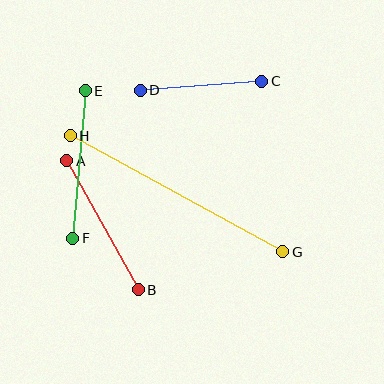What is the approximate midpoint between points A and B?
The midpoint is at approximately (103, 225) pixels.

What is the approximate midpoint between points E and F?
The midpoint is at approximately (79, 165) pixels.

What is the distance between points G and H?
The distance is approximately 242 pixels.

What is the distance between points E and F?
The distance is approximately 148 pixels.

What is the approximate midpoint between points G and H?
The midpoint is at approximately (176, 194) pixels.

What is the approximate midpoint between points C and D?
The midpoint is at approximately (201, 86) pixels.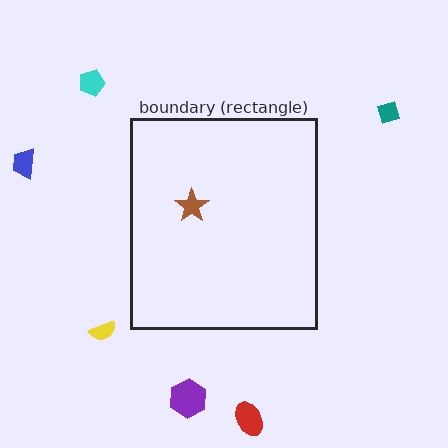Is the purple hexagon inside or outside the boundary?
Outside.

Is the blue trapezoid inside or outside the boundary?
Outside.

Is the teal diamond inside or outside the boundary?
Outside.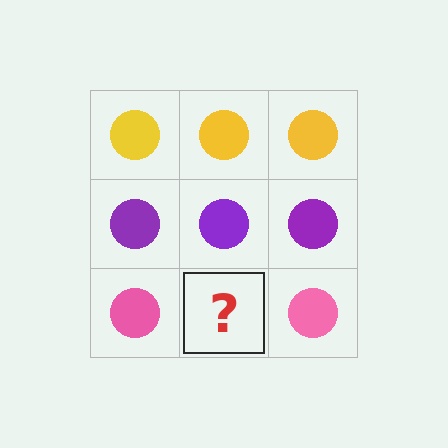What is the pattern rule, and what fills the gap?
The rule is that each row has a consistent color. The gap should be filled with a pink circle.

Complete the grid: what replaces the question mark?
The question mark should be replaced with a pink circle.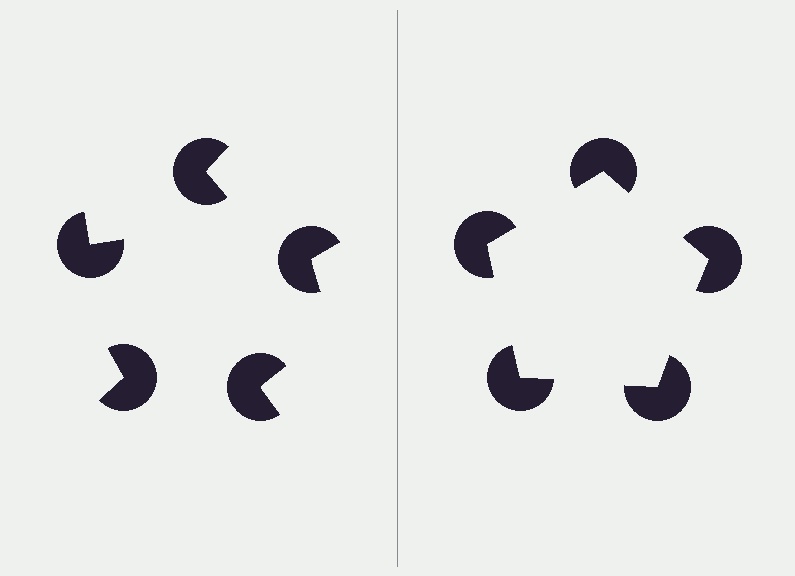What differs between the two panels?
The pac-man discs are positioned identically on both sides; only the wedge orientations differ. On the right they align to a pentagon; on the left they are misaligned.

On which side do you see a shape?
An illusory pentagon appears on the right side. On the left side the wedge cuts are rotated, so no coherent shape forms.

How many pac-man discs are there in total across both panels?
10 — 5 on each side.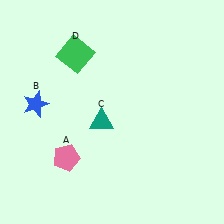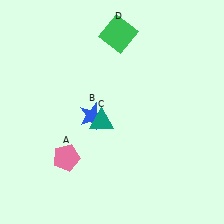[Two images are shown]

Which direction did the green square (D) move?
The green square (D) moved right.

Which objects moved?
The objects that moved are: the blue star (B), the green square (D).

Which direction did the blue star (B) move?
The blue star (B) moved right.